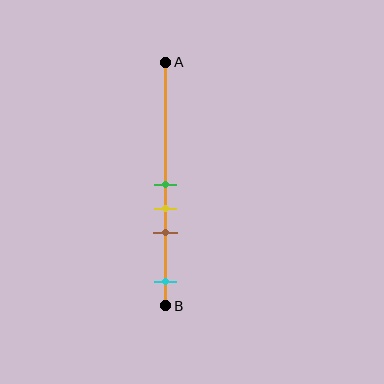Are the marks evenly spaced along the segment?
No, the marks are not evenly spaced.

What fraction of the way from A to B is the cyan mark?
The cyan mark is approximately 90% (0.9) of the way from A to B.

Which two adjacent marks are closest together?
The green and yellow marks are the closest adjacent pair.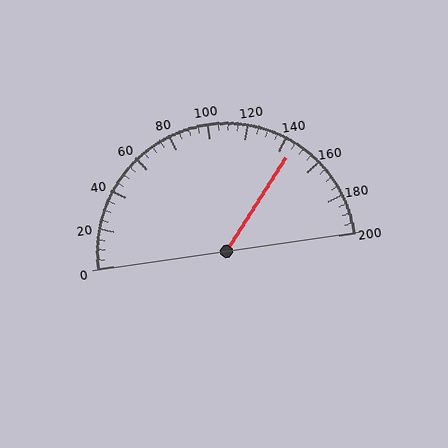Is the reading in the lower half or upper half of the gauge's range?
The reading is in the upper half of the range (0 to 200).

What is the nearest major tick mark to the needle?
The nearest major tick mark is 140.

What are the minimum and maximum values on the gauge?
The gauge ranges from 0 to 200.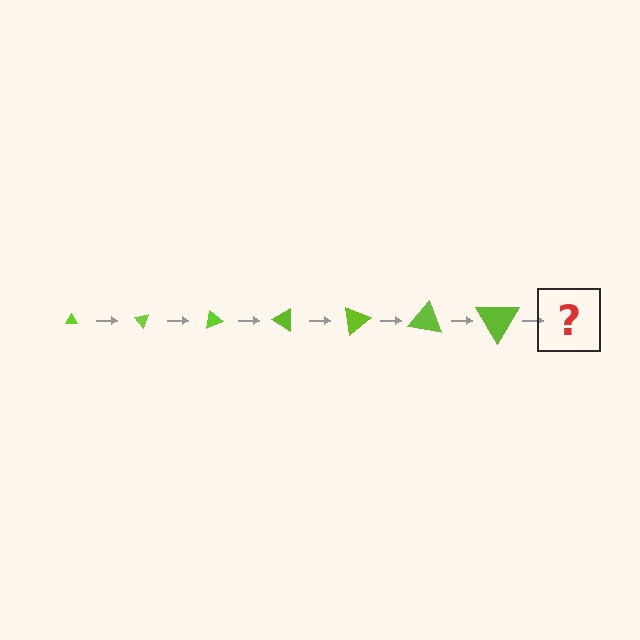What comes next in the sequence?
The next element should be a triangle, larger than the previous one and rotated 350 degrees from the start.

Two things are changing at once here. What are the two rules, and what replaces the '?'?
The two rules are that the triangle grows larger each step and it rotates 50 degrees each step. The '?' should be a triangle, larger than the previous one and rotated 350 degrees from the start.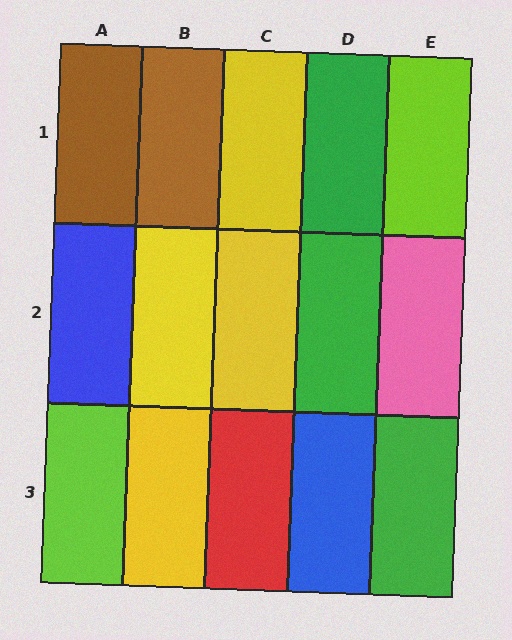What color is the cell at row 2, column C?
Yellow.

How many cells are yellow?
4 cells are yellow.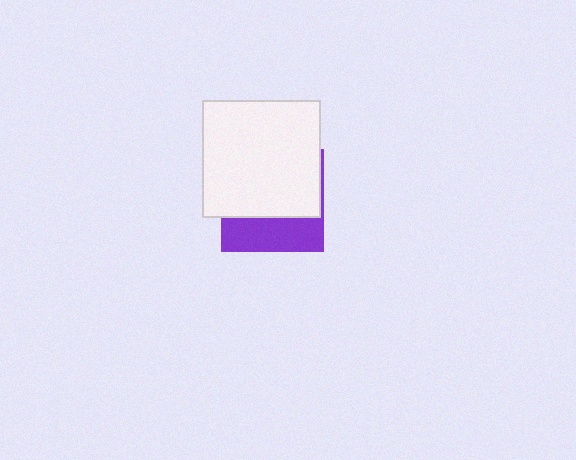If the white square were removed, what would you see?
You would see the complete purple square.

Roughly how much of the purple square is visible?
A small part of it is visible (roughly 35%).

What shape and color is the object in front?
The object in front is a white square.